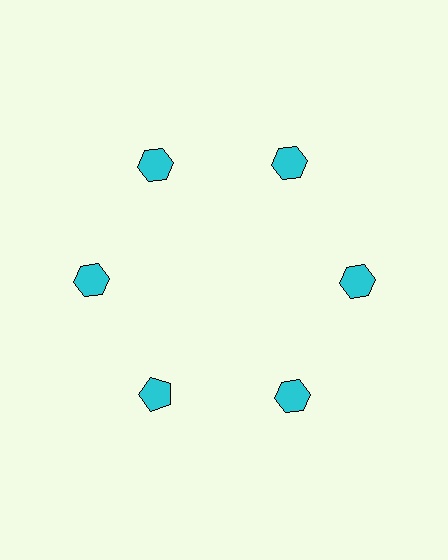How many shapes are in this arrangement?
There are 6 shapes arranged in a ring pattern.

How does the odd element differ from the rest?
It has a different shape: pentagon instead of hexagon.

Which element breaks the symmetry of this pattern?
The cyan pentagon at roughly the 7 o'clock position breaks the symmetry. All other shapes are cyan hexagons.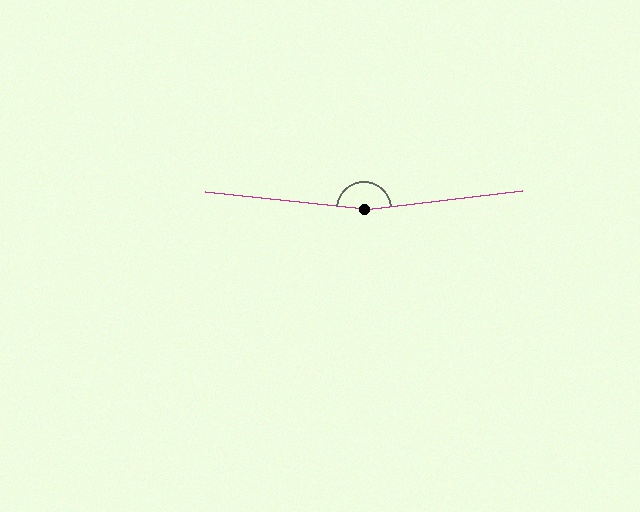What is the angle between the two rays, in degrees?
Approximately 167 degrees.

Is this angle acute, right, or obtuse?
It is obtuse.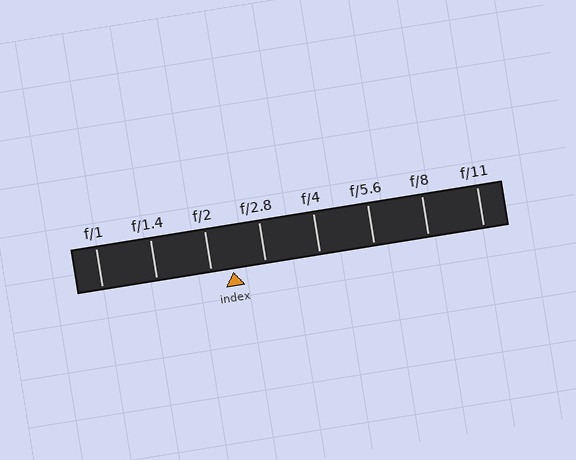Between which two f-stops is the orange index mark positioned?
The index mark is between f/2 and f/2.8.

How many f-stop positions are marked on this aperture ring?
There are 8 f-stop positions marked.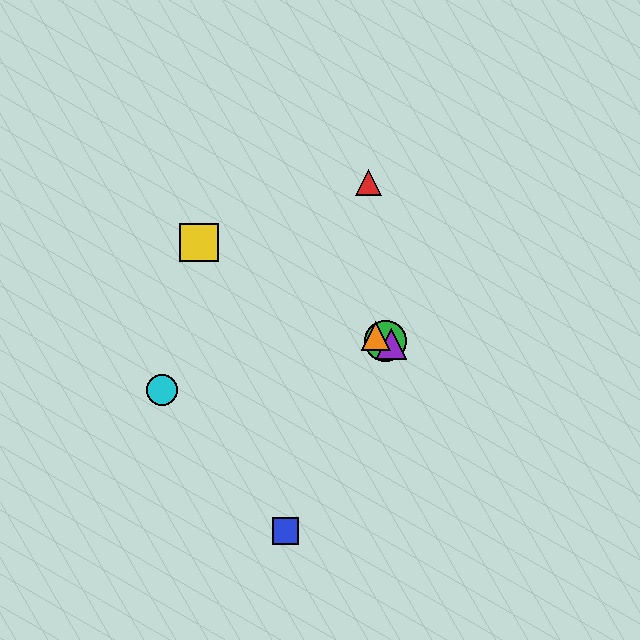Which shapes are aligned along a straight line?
The green circle, the yellow square, the purple triangle, the orange triangle are aligned along a straight line.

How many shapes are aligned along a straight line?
4 shapes (the green circle, the yellow square, the purple triangle, the orange triangle) are aligned along a straight line.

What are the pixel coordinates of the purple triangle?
The purple triangle is at (391, 344).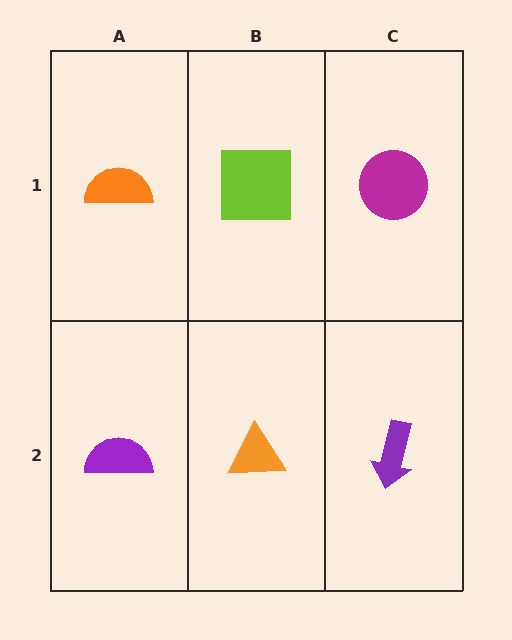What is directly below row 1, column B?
An orange triangle.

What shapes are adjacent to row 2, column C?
A magenta circle (row 1, column C), an orange triangle (row 2, column B).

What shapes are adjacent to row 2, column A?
An orange semicircle (row 1, column A), an orange triangle (row 2, column B).